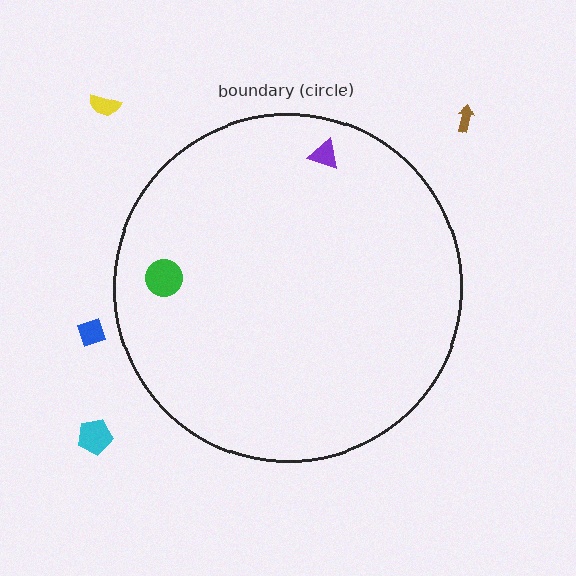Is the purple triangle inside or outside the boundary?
Inside.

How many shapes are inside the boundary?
2 inside, 4 outside.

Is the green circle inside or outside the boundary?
Inside.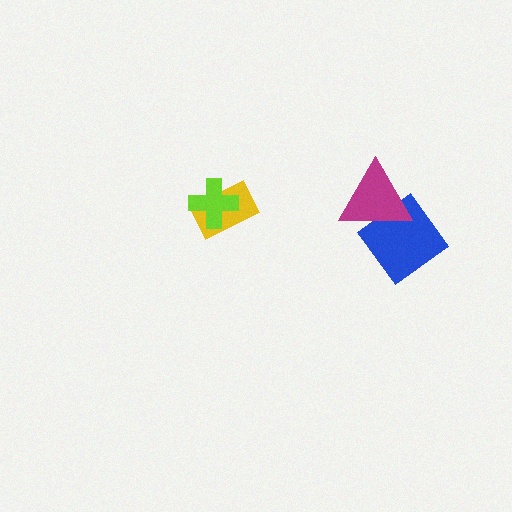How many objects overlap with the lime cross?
1 object overlaps with the lime cross.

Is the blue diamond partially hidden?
Yes, it is partially covered by another shape.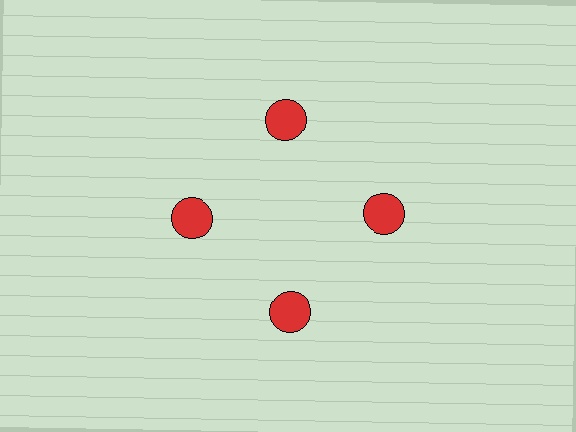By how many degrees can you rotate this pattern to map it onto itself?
The pattern maps onto itself every 90 degrees of rotation.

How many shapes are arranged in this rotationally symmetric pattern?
There are 4 shapes, arranged in 4 groups of 1.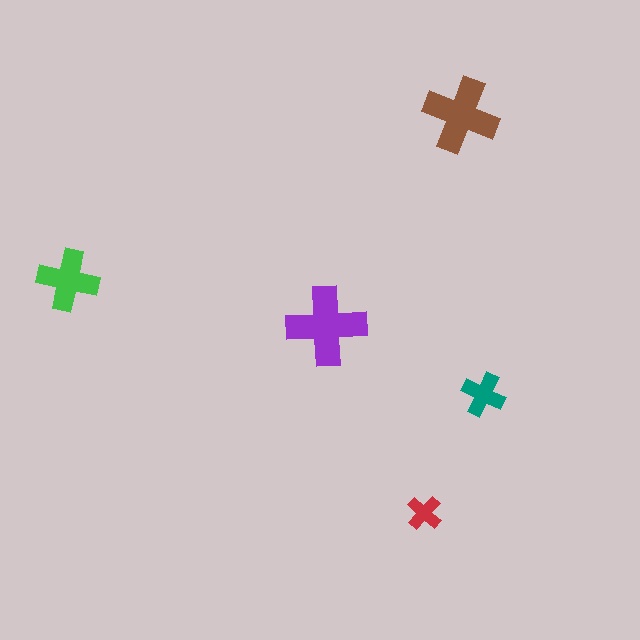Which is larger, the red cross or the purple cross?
The purple one.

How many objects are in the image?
There are 5 objects in the image.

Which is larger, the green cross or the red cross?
The green one.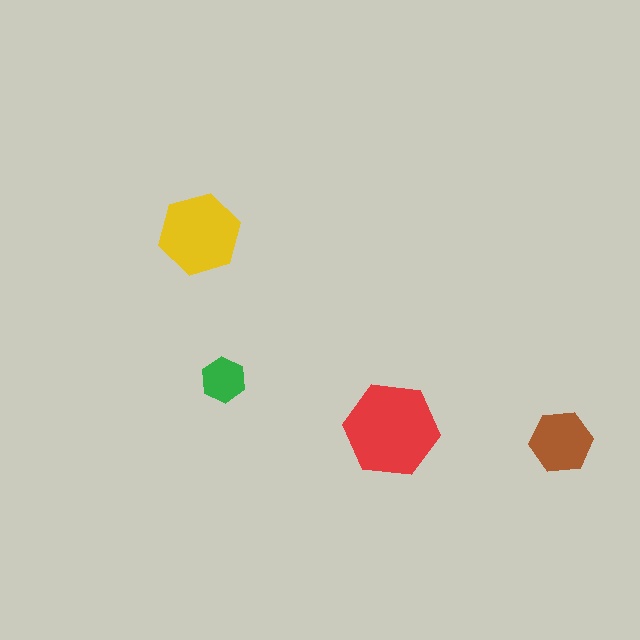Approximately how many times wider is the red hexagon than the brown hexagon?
About 1.5 times wider.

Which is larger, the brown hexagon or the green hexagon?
The brown one.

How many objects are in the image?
There are 4 objects in the image.